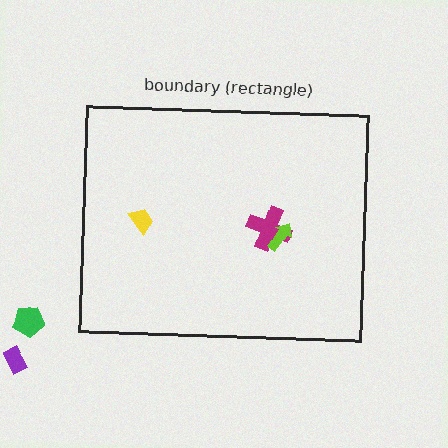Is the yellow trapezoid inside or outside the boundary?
Inside.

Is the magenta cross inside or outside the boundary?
Inside.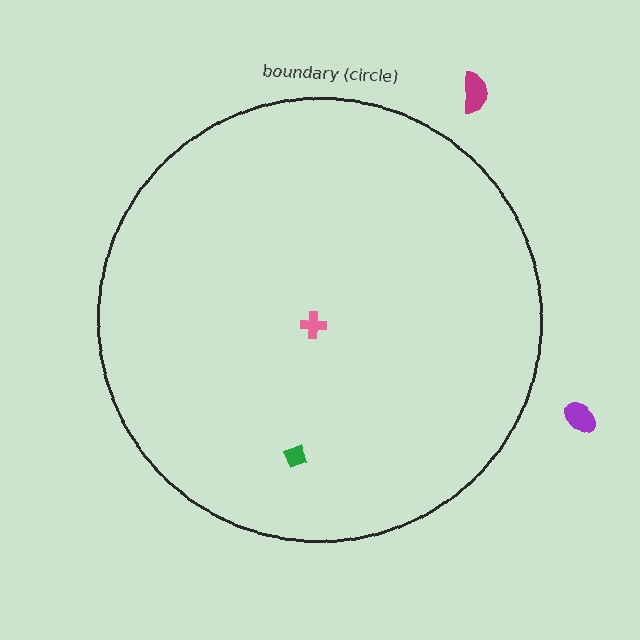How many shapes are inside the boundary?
2 inside, 2 outside.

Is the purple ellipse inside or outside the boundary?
Outside.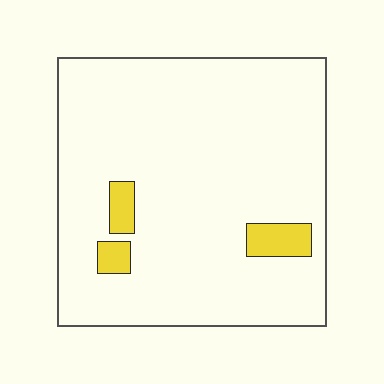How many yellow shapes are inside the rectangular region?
3.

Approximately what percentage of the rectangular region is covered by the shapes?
Approximately 5%.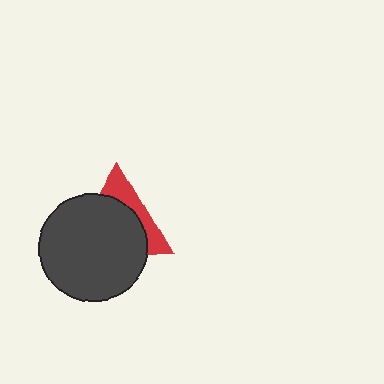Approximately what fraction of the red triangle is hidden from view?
Roughly 68% of the red triangle is hidden behind the dark gray circle.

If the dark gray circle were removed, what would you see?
You would see the complete red triangle.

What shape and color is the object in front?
The object in front is a dark gray circle.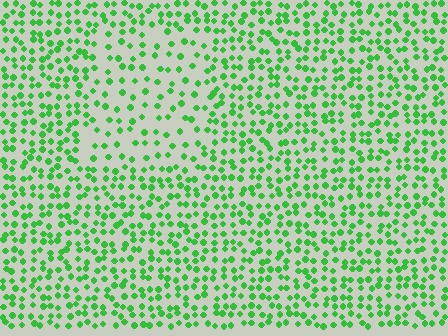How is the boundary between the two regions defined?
The boundary is defined by a change in element density (approximately 1.9x ratio). All elements are the same color, size, and shape.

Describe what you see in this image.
The image contains small green elements arranged at two different densities. A rectangle-shaped region is visible where the elements are less densely packed than the surrounding area.